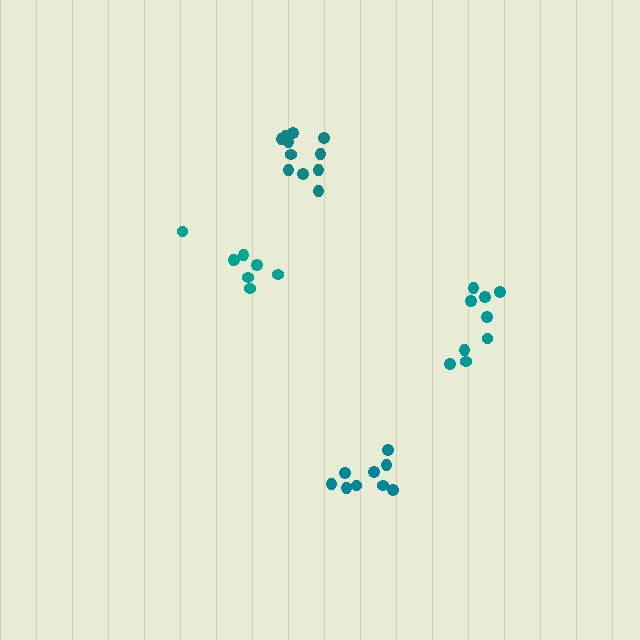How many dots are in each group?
Group 1: 9 dots, Group 2: 8 dots, Group 3: 12 dots, Group 4: 9 dots (38 total).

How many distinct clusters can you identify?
There are 4 distinct clusters.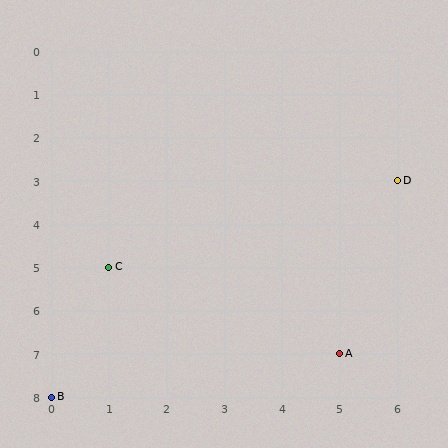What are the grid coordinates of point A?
Point A is at grid coordinates (5, 7).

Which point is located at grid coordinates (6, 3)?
Point D is at (6, 3).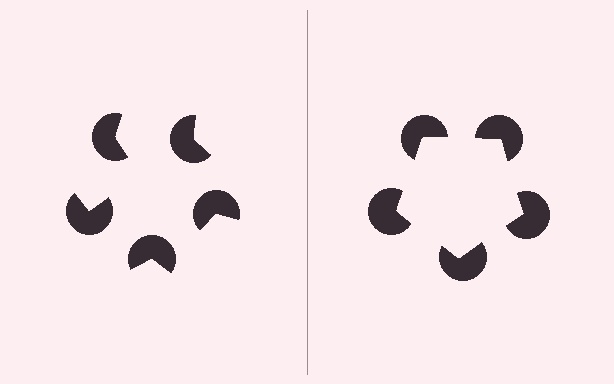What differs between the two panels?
The pac-man discs are positioned identically on both sides; only the wedge orientations differ. On the right they align to a pentagon; on the left they are misaligned.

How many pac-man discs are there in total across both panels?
10 — 5 on each side.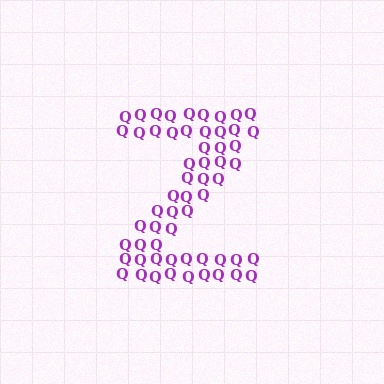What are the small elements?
The small elements are letter Q's.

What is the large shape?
The large shape is the letter Z.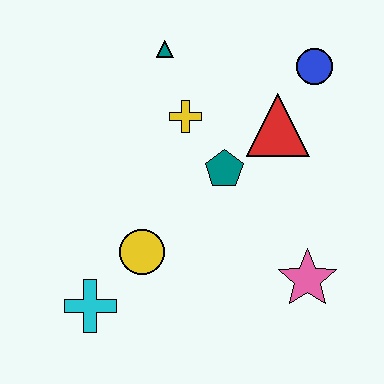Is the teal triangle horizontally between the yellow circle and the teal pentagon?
Yes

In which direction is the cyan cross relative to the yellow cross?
The cyan cross is below the yellow cross.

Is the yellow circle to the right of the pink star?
No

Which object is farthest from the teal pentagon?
The cyan cross is farthest from the teal pentagon.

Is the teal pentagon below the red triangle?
Yes